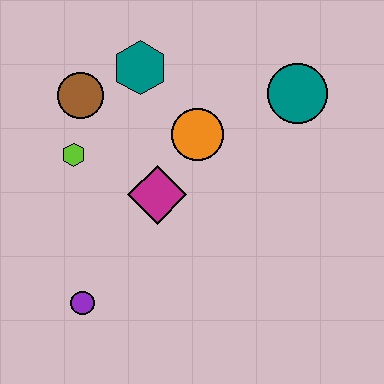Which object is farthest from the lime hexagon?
The teal circle is farthest from the lime hexagon.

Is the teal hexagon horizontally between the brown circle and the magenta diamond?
Yes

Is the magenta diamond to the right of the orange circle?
No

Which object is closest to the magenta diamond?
The orange circle is closest to the magenta diamond.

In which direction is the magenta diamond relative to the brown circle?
The magenta diamond is below the brown circle.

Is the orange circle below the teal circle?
Yes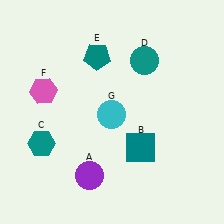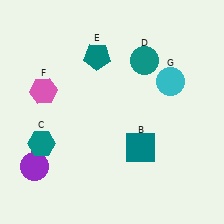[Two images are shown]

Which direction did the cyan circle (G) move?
The cyan circle (G) moved right.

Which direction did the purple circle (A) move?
The purple circle (A) moved left.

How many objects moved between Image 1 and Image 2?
2 objects moved between the two images.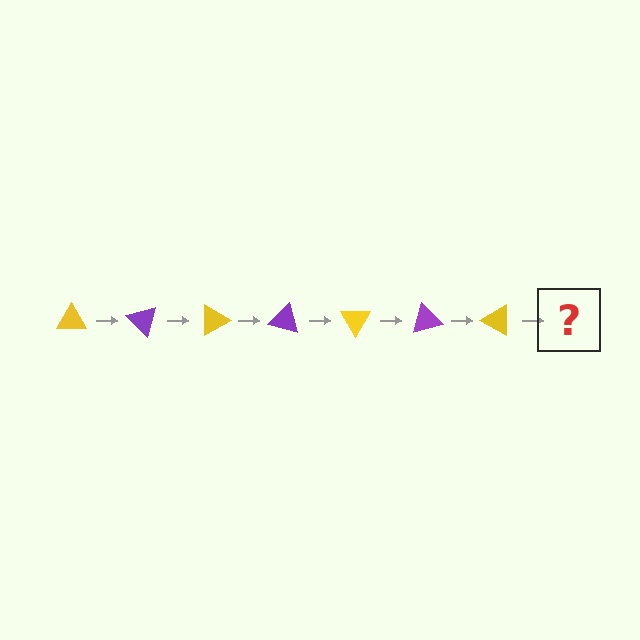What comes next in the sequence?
The next element should be a purple triangle, rotated 315 degrees from the start.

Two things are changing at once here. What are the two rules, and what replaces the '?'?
The two rules are that it rotates 45 degrees each step and the color cycles through yellow and purple. The '?' should be a purple triangle, rotated 315 degrees from the start.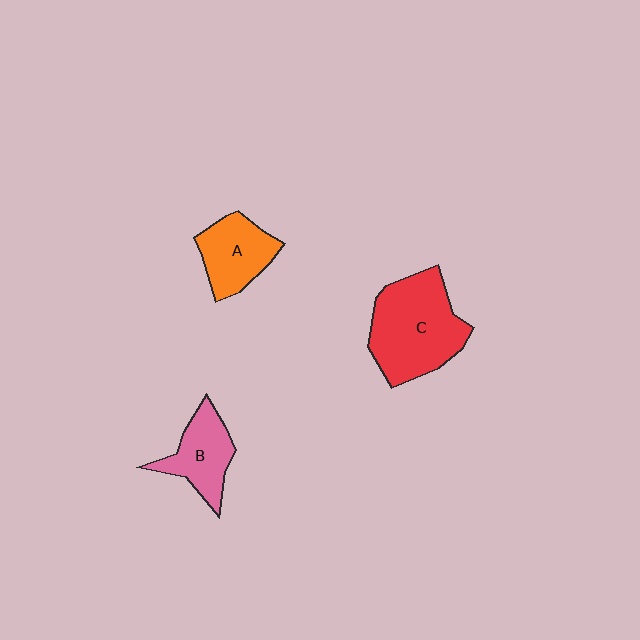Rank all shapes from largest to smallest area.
From largest to smallest: C (red), A (orange), B (pink).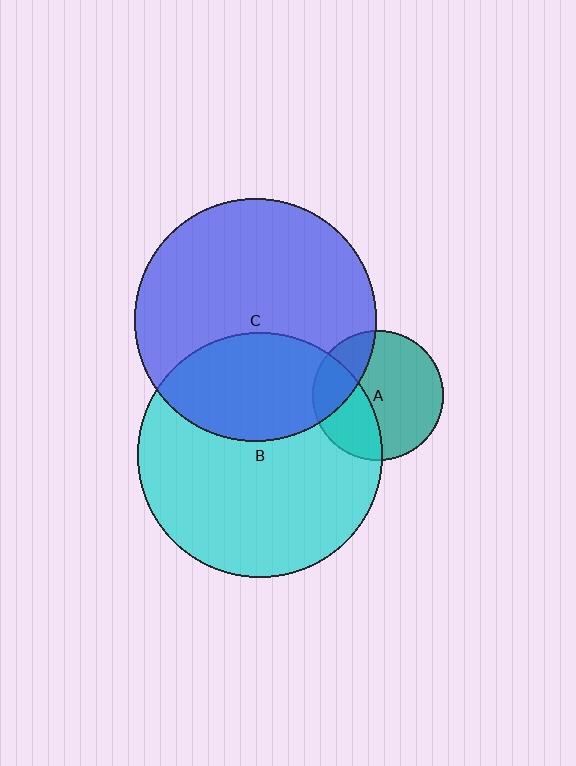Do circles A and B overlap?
Yes.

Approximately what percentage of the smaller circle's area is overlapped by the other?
Approximately 35%.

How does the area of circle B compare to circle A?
Approximately 3.5 times.